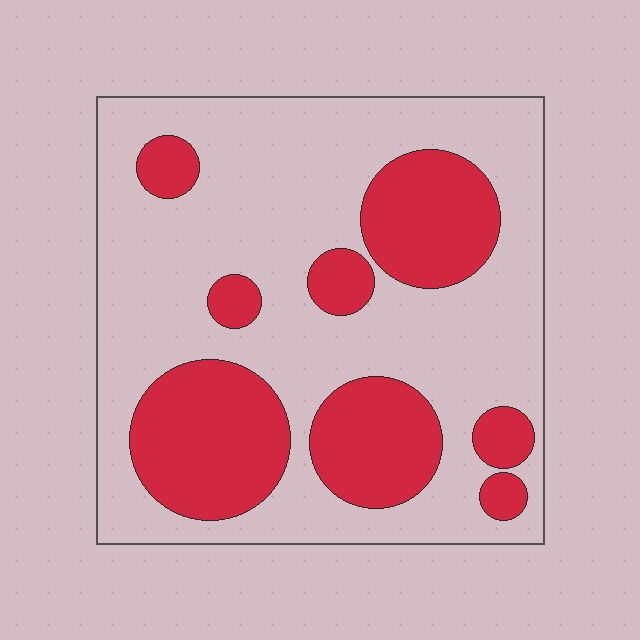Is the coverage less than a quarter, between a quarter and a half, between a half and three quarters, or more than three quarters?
Between a quarter and a half.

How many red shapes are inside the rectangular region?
8.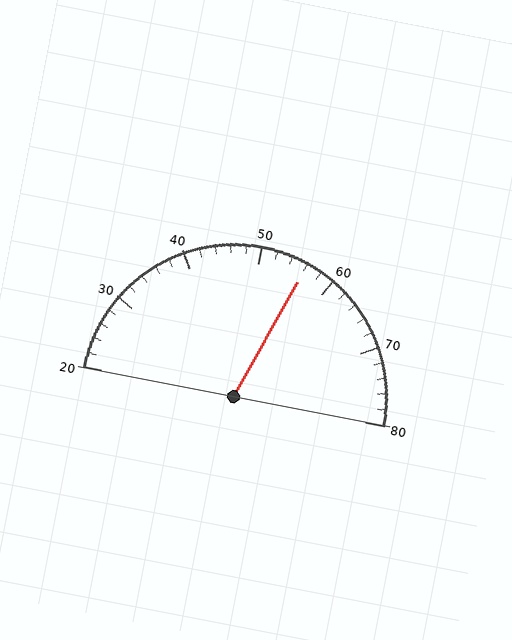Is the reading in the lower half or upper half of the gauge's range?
The reading is in the upper half of the range (20 to 80).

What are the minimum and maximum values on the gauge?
The gauge ranges from 20 to 80.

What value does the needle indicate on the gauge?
The needle indicates approximately 56.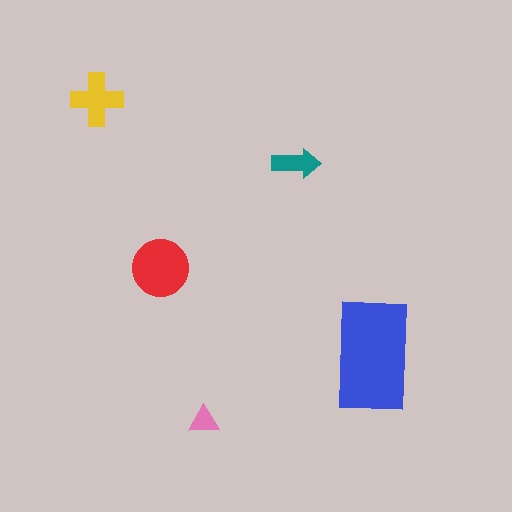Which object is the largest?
The blue rectangle.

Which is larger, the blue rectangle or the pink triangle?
The blue rectangle.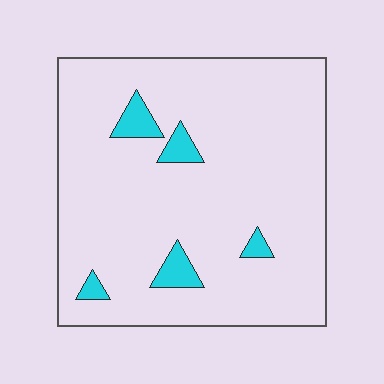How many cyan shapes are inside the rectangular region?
5.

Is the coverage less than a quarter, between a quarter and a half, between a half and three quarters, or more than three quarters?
Less than a quarter.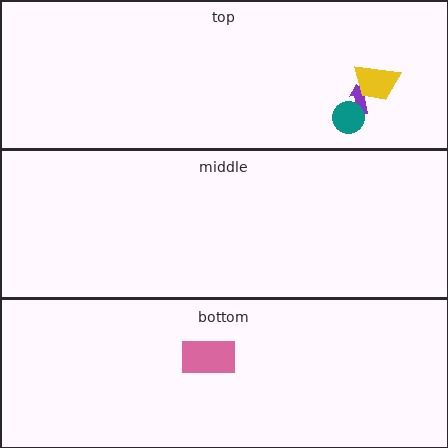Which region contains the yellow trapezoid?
The top region.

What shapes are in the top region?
The purple arrow, the teal circle, the yellow trapezoid.